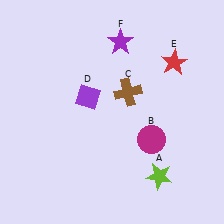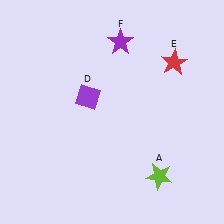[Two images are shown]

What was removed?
The brown cross (C), the magenta circle (B) were removed in Image 2.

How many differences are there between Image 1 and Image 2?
There are 2 differences between the two images.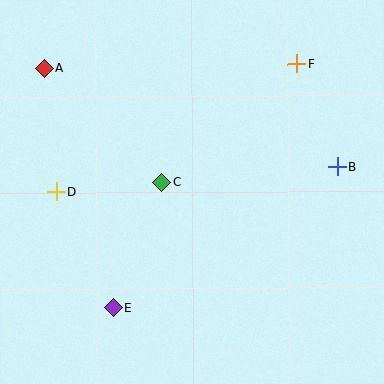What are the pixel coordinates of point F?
Point F is at (297, 64).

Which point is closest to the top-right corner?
Point F is closest to the top-right corner.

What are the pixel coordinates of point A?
Point A is at (45, 68).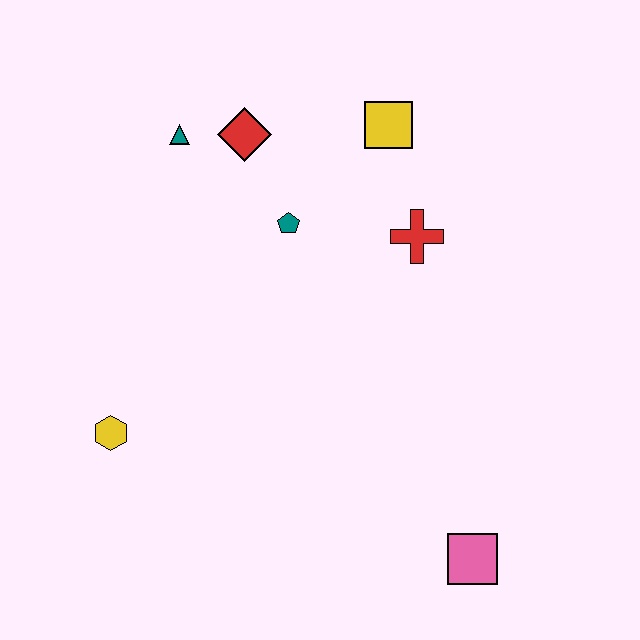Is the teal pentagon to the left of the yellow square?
Yes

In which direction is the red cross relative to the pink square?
The red cross is above the pink square.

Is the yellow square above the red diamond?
Yes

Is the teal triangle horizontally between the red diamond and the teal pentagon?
No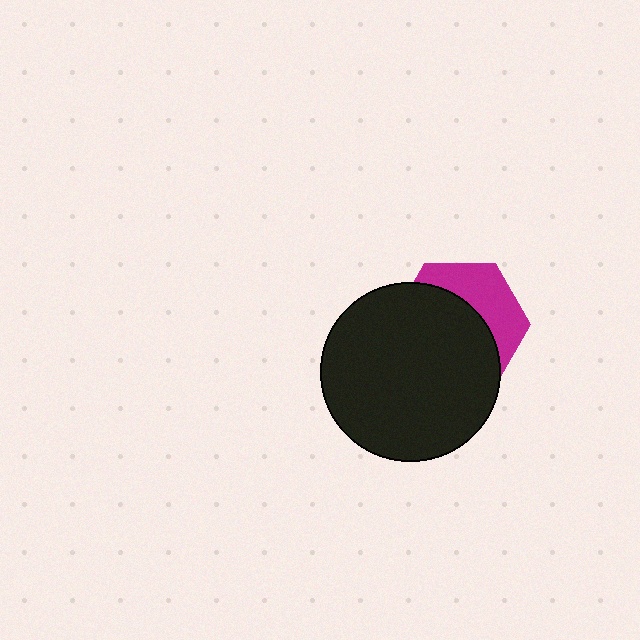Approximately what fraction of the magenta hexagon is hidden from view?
Roughly 63% of the magenta hexagon is hidden behind the black circle.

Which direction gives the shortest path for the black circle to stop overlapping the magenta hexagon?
Moving toward the lower-left gives the shortest separation.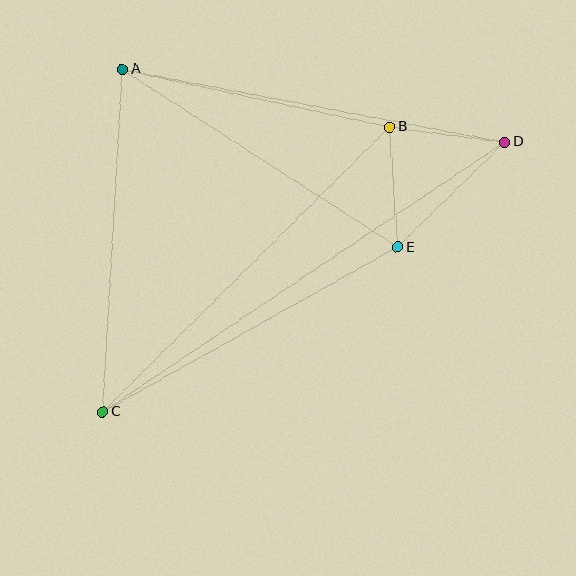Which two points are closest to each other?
Points B and D are closest to each other.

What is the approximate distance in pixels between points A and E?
The distance between A and E is approximately 328 pixels.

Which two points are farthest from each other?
Points C and D are farthest from each other.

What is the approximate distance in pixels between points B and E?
The distance between B and E is approximately 120 pixels.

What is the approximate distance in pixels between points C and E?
The distance between C and E is approximately 338 pixels.